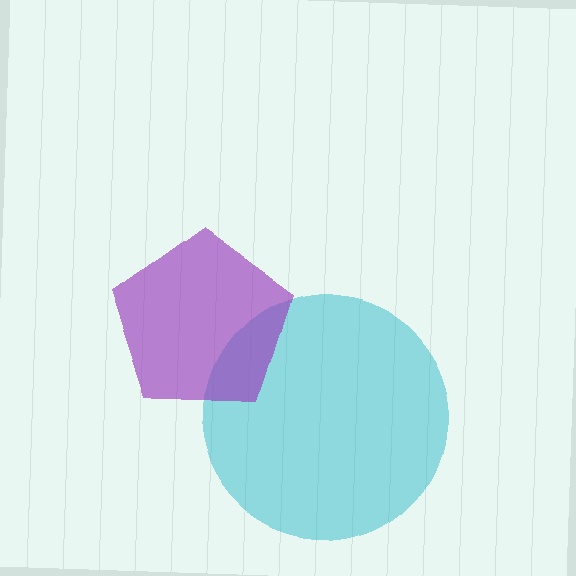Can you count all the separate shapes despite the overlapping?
Yes, there are 2 separate shapes.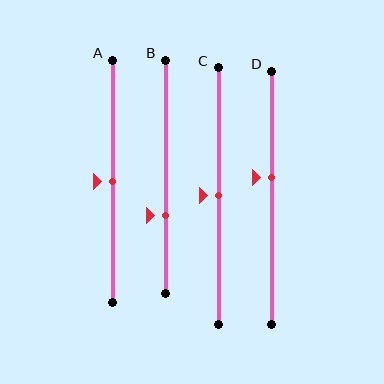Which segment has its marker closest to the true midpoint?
Segment A has its marker closest to the true midpoint.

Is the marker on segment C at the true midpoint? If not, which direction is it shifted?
Yes, the marker on segment C is at the true midpoint.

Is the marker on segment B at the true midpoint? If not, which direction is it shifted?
No, the marker on segment B is shifted downward by about 16% of the segment length.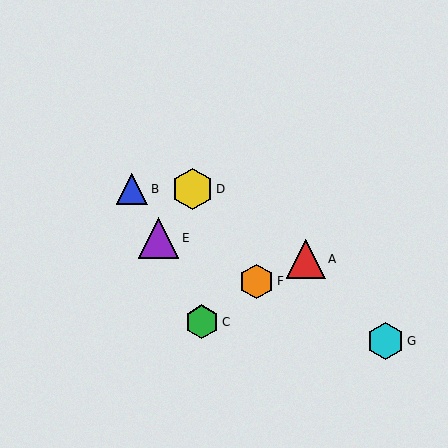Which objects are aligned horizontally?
Objects B, D are aligned horizontally.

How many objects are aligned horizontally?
2 objects (B, D) are aligned horizontally.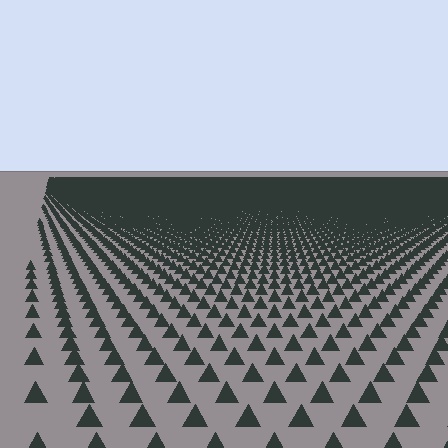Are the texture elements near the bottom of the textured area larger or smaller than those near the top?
Larger. Near the bottom, elements are closer to the viewer and appear at a bigger on-screen size.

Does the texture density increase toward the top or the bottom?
Density increases toward the top.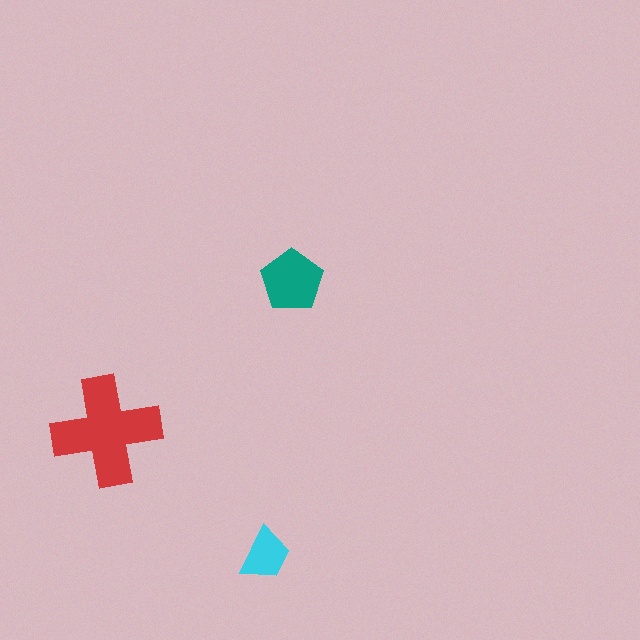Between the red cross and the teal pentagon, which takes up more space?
The red cross.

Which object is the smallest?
The cyan trapezoid.